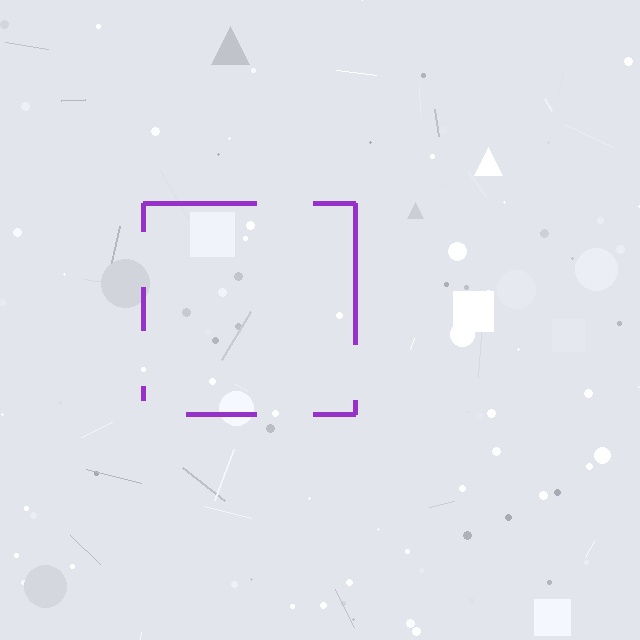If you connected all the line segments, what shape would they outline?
They would outline a square.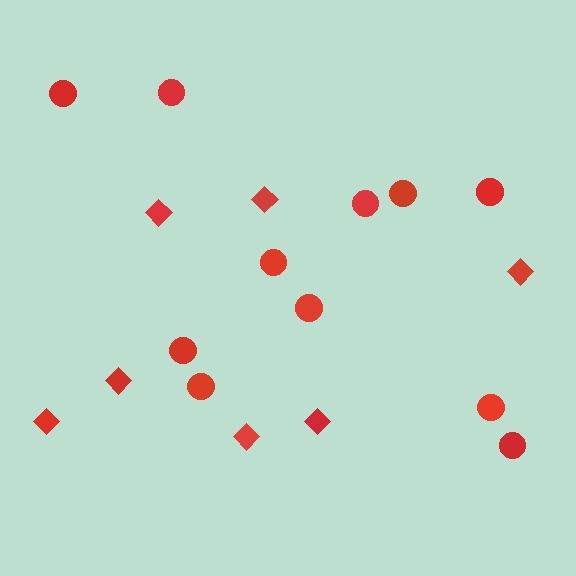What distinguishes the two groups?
There are 2 groups: one group of circles (11) and one group of diamonds (7).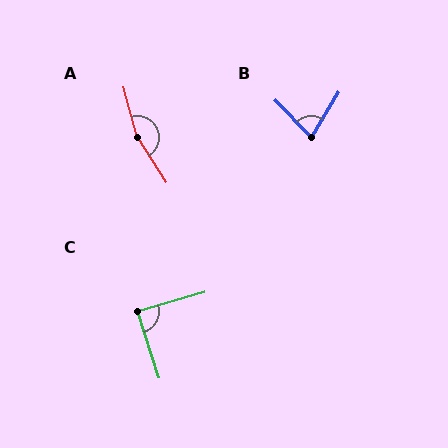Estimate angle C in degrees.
Approximately 88 degrees.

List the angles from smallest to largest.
B (76°), C (88°), A (162°).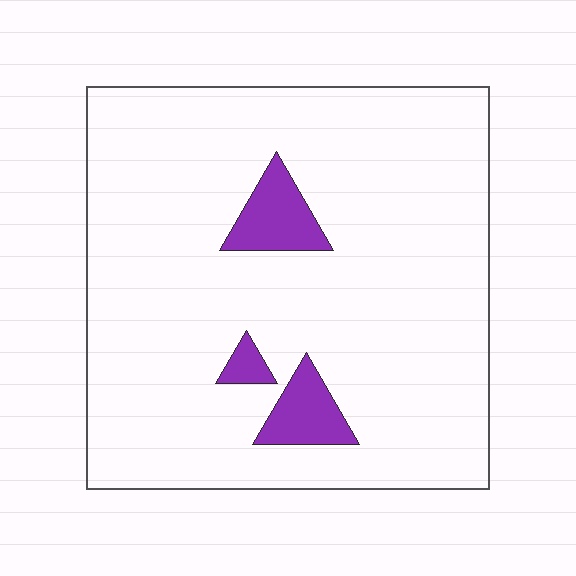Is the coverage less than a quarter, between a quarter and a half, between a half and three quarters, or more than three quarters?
Less than a quarter.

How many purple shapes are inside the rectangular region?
3.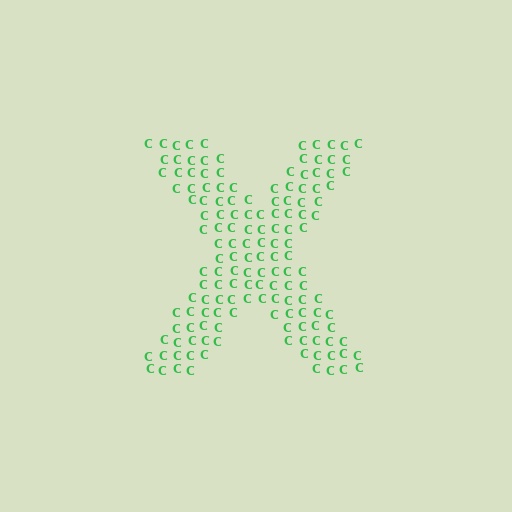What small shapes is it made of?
It is made of small letter C's.